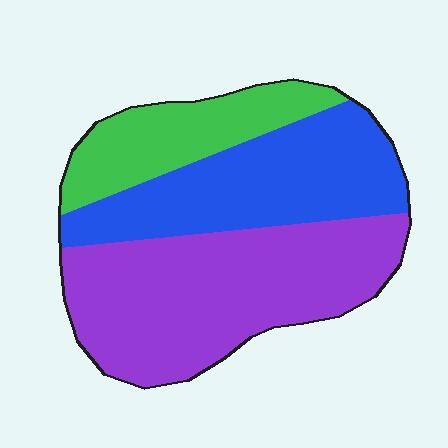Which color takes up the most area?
Purple, at roughly 45%.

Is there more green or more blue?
Blue.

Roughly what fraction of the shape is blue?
Blue takes up between a sixth and a third of the shape.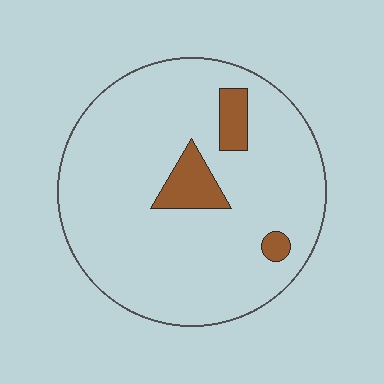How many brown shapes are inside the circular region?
3.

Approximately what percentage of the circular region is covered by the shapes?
Approximately 10%.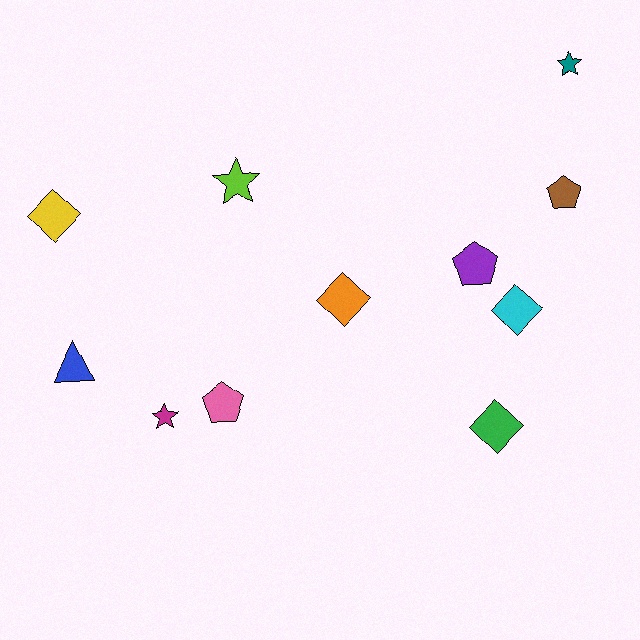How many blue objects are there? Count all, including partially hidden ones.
There is 1 blue object.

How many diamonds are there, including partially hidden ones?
There are 4 diamonds.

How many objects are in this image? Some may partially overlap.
There are 11 objects.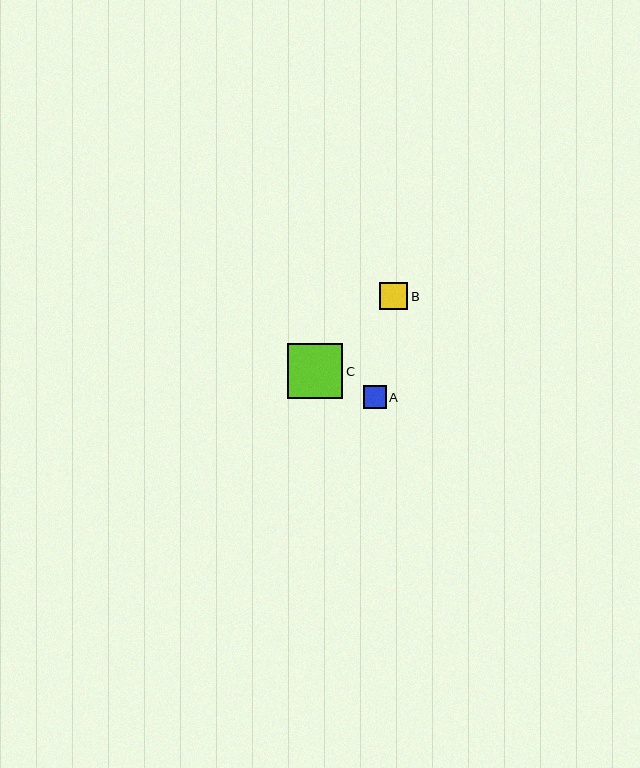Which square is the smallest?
Square A is the smallest with a size of approximately 22 pixels.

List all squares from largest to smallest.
From largest to smallest: C, B, A.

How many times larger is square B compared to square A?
Square B is approximately 1.2 times the size of square A.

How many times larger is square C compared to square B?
Square C is approximately 2.0 times the size of square B.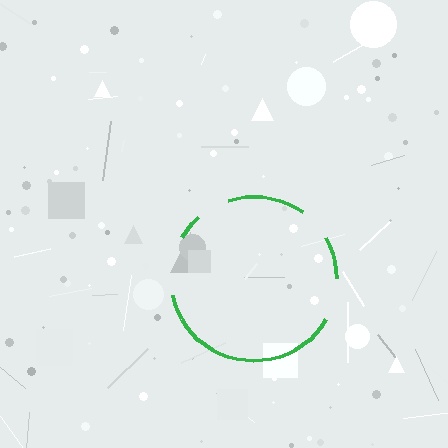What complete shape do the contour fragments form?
The contour fragments form a circle.